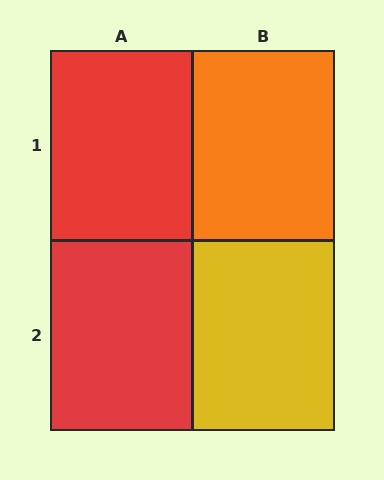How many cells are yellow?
1 cell is yellow.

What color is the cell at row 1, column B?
Orange.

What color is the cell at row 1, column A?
Red.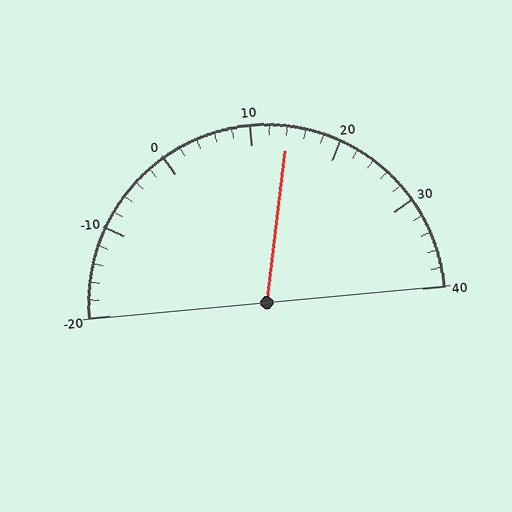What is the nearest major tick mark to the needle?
The nearest major tick mark is 10.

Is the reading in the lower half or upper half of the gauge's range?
The reading is in the upper half of the range (-20 to 40).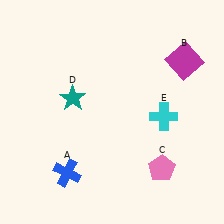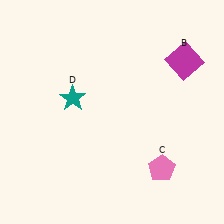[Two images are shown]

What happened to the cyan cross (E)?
The cyan cross (E) was removed in Image 2. It was in the bottom-right area of Image 1.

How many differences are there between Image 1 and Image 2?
There are 2 differences between the two images.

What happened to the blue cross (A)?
The blue cross (A) was removed in Image 2. It was in the bottom-left area of Image 1.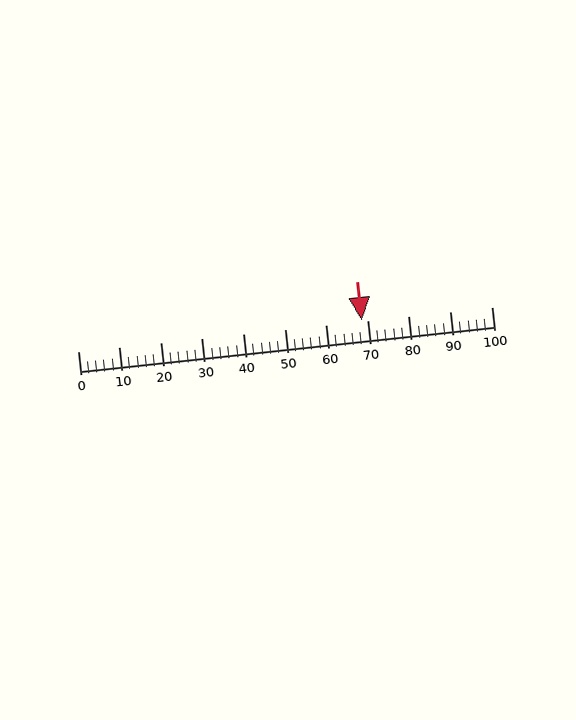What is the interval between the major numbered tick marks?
The major tick marks are spaced 10 units apart.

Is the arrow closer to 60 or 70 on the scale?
The arrow is closer to 70.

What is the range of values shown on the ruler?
The ruler shows values from 0 to 100.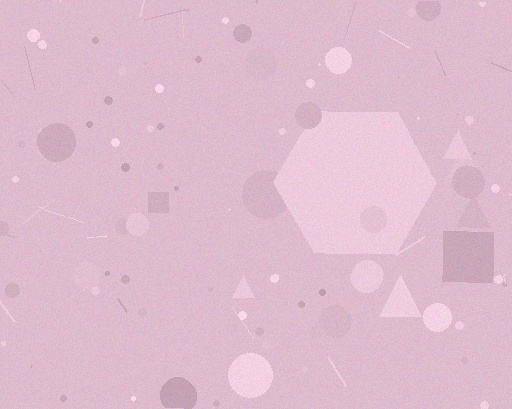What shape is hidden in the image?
A hexagon is hidden in the image.